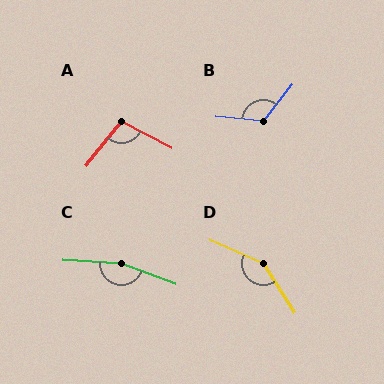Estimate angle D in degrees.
Approximately 147 degrees.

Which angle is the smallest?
A, at approximately 101 degrees.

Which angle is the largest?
C, at approximately 164 degrees.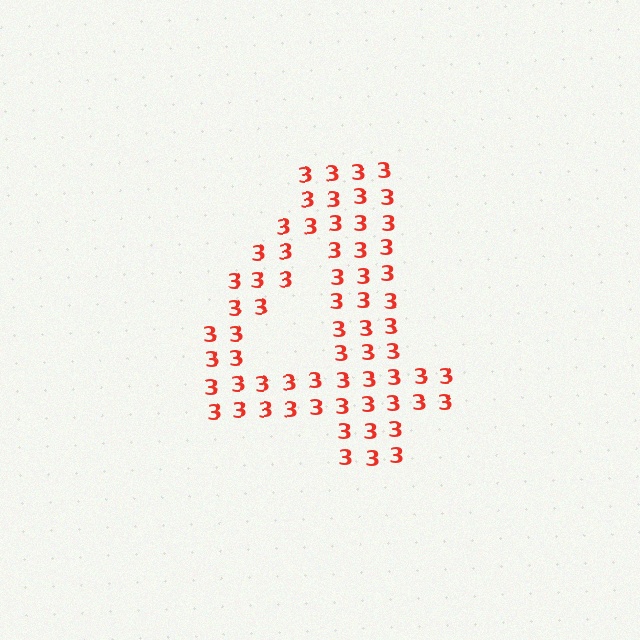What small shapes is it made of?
It is made of small digit 3's.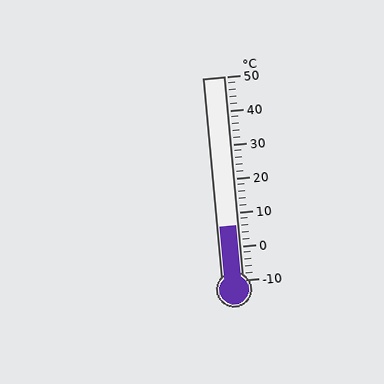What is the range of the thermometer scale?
The thermometer scale ranges from -10°C to 50°C.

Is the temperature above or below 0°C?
The temperature is above 0°C.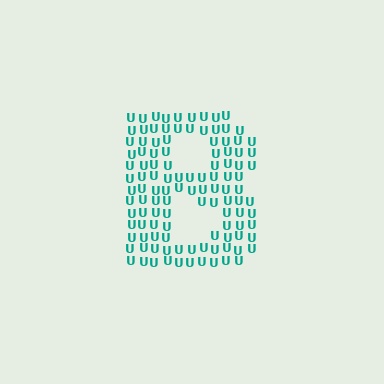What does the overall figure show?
The overall figure shows the letter B.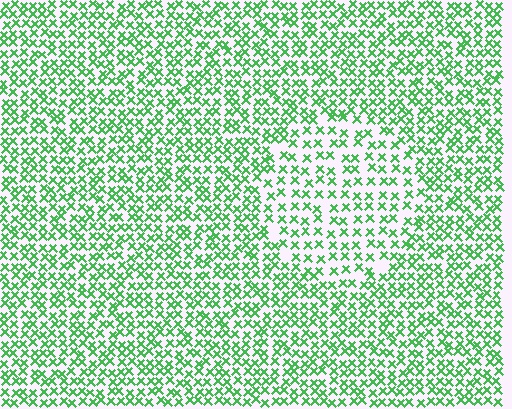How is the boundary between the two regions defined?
The boundary is defined by a change in element density (approximately 1.7x ratio). All elements are the same color, size, and shape.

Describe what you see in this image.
The image contains small green elements arranged at two different densities. A circle-shaped region is visible where the elements are less densely packed than the surrounding area.